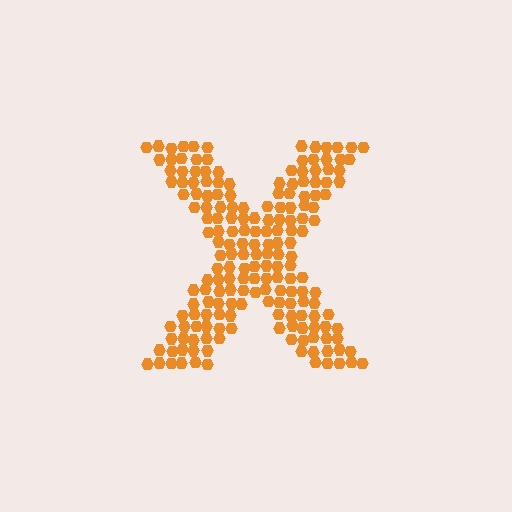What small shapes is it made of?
It is made of small hexagons.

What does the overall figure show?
The overall figure shows the letter X.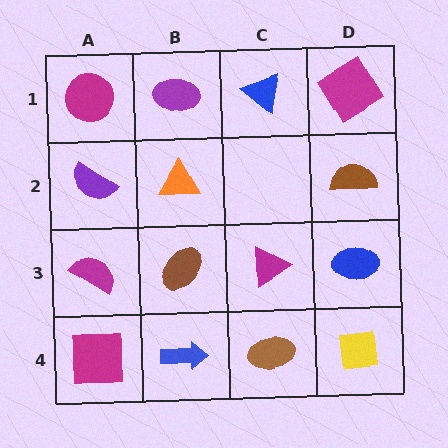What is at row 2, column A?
A purple semicircle.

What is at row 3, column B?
A brown ellipse.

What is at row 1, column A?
A magenta circle.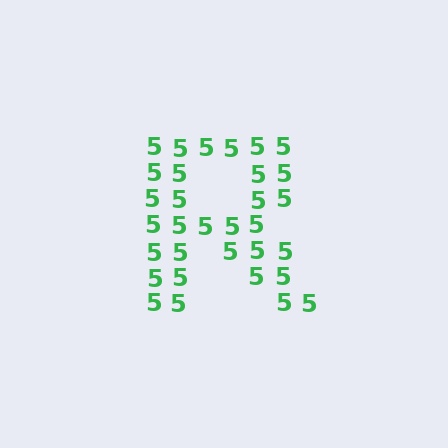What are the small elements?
The small elements are digit 5's.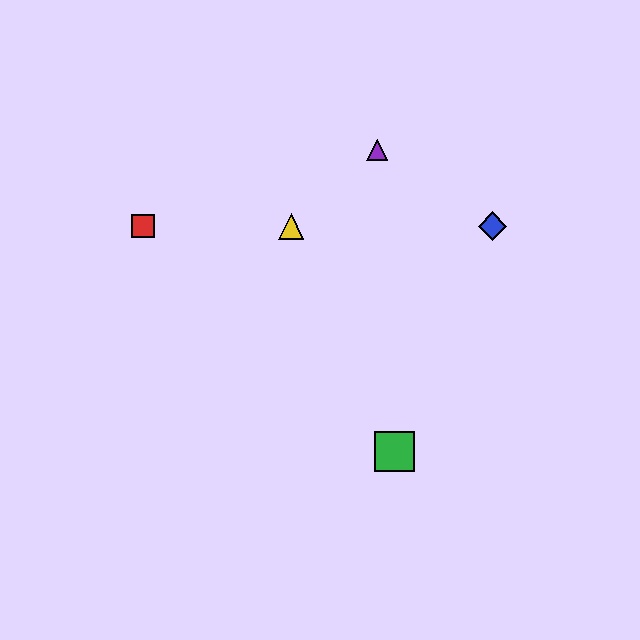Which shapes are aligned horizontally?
The red square, the blue diamond, the yellow triangle are aligned horizontally.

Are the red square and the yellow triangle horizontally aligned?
Yes, both are at y≈226.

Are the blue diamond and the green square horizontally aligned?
No, the blue diamond is at y≈226 and the green square is at y≈452.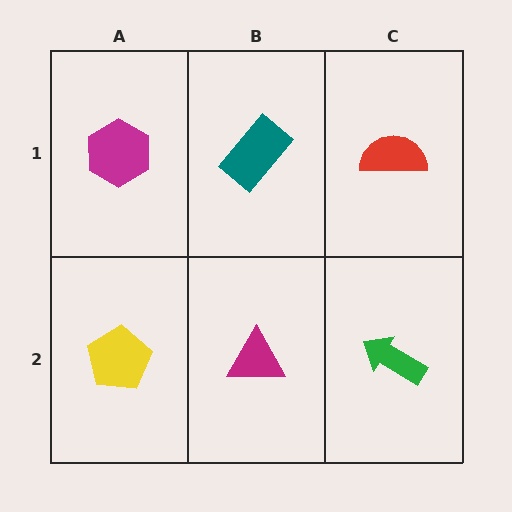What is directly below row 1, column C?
A green arrow.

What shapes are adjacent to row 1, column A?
A yellow pentagon (row 2, column A), a teal rectangle (row 1, column B).